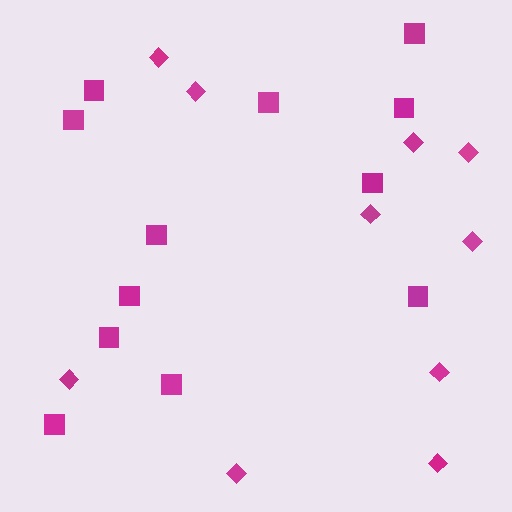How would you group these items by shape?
There are 2 groups: one group of diamonds (10) and one group of squares (12).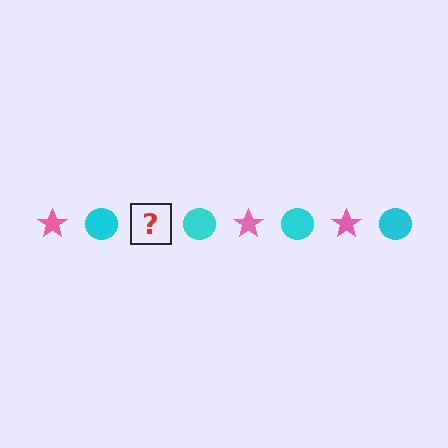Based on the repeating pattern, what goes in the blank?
The blank should be a pink star.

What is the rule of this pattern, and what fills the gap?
The rule is that the pattern alternates between pink star and cyan circle. The gap should be filled with a pink star.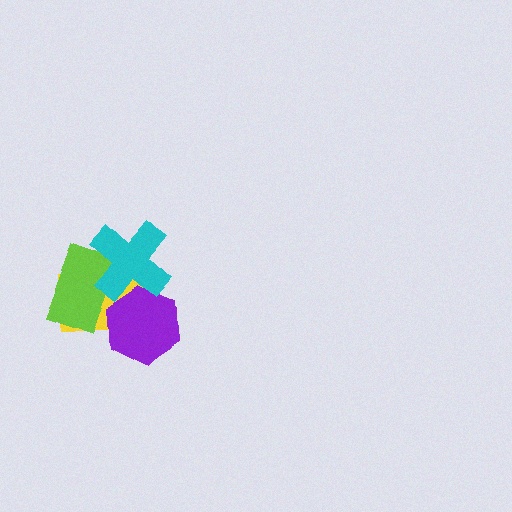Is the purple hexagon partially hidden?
Yes, it is partially covered by another shape.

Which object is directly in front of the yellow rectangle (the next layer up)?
The lime rectangle is directly in front of the yellow rectangle.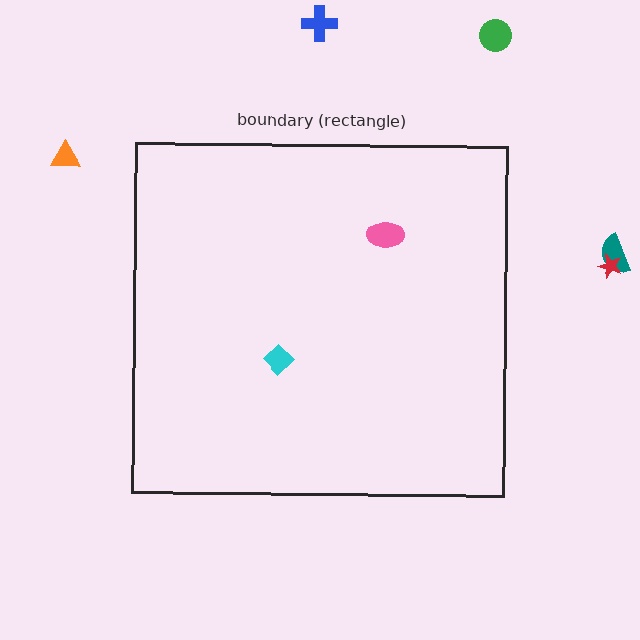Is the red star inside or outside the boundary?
Outside.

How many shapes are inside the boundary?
2 inside, 5 outside.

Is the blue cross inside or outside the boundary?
Outside.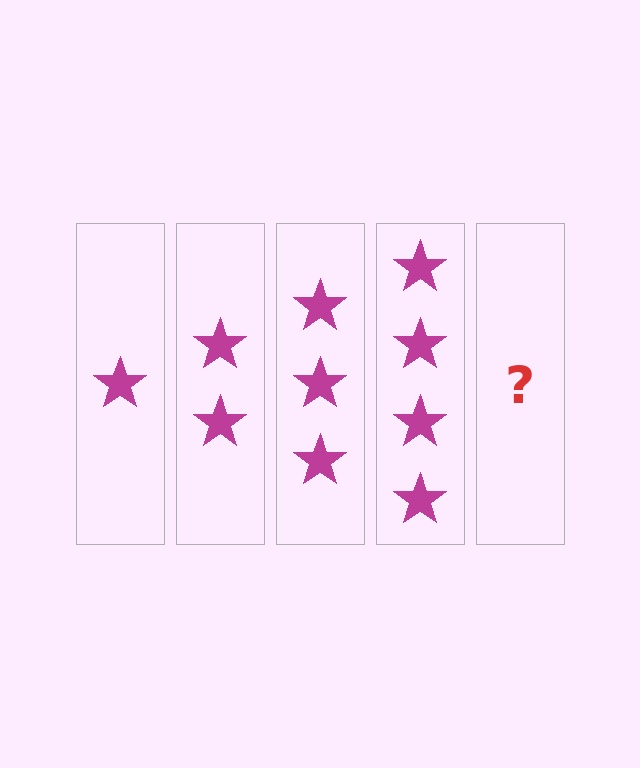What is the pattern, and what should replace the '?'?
The pattern is that each step adds one more star. The '?' should be 5 stars.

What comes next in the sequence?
The next element should be 5 stars.